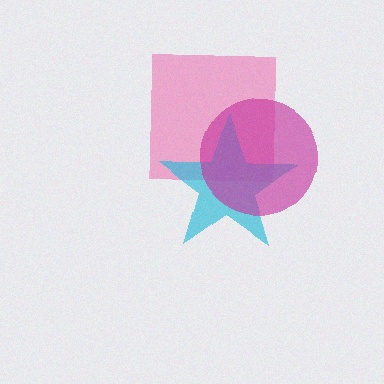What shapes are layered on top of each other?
The layered shapes are: a pink square, a cyan star, a magenta circle.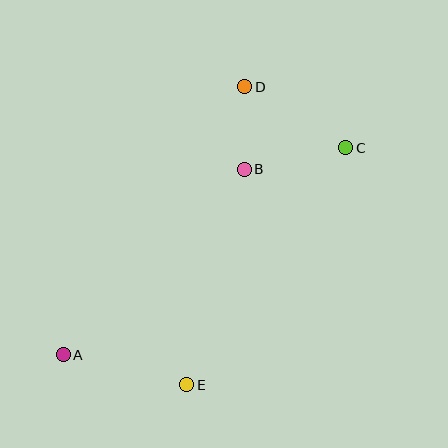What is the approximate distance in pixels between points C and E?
The distance between C and E is approximately 285 pixels.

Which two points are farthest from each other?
Points A and C are farthest from each other.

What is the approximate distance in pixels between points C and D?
The distance between C and D is approximately 118 pixels.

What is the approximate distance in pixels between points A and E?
The distance between A and E is approximately 127 pixels.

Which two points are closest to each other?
Points B and D are closest to each other.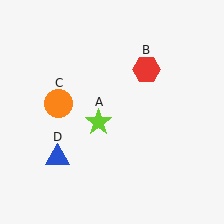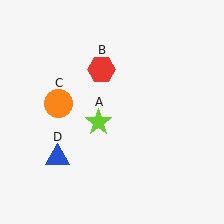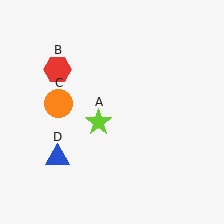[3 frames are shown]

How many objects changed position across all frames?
1 object changed position: red hexagon (object B).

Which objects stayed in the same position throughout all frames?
Lime star (object A) and orange circle (object C) and blue triangle (object D) remained stationary.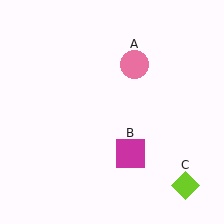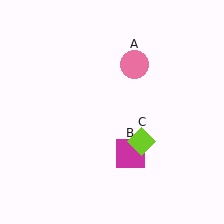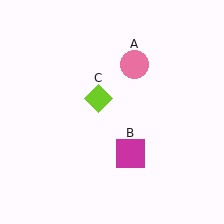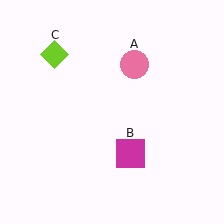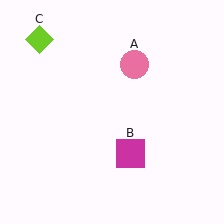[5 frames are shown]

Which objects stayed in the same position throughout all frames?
Pink circle (object A) and magenta square (object B) remained stationary.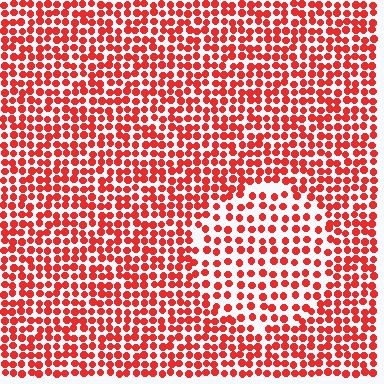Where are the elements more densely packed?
The elements are more densely packed outside the circle boundary.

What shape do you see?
I see a circle.